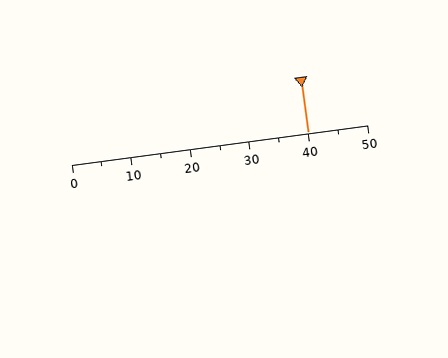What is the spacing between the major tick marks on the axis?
The major ticks are spaced 10 apart.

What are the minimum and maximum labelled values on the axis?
The axis runs from 0 to 50.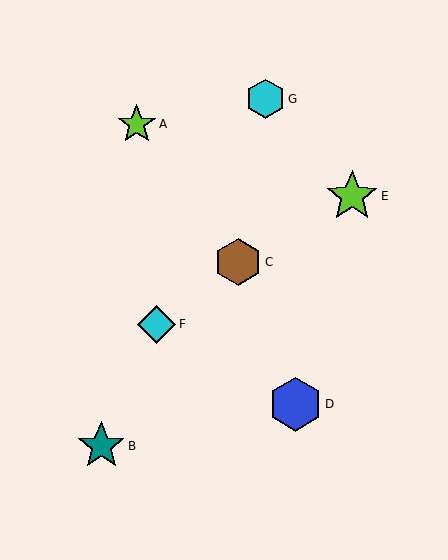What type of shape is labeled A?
Shape A is a lime star.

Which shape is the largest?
The blue hexagon (labeled D) is the largest.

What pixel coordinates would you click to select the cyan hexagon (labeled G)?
Click at (266, 99) to select the cyan hexagon G.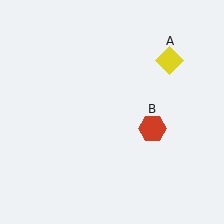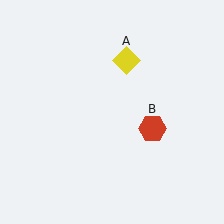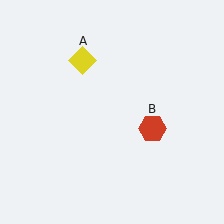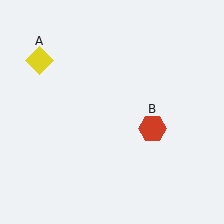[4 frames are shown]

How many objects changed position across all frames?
1 object changed position: yellow diamond (object A).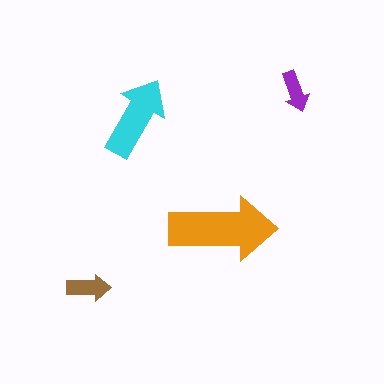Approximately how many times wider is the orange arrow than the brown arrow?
About 2.5 times wider.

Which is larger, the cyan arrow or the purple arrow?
The cyan one.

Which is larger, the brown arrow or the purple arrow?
The brown one.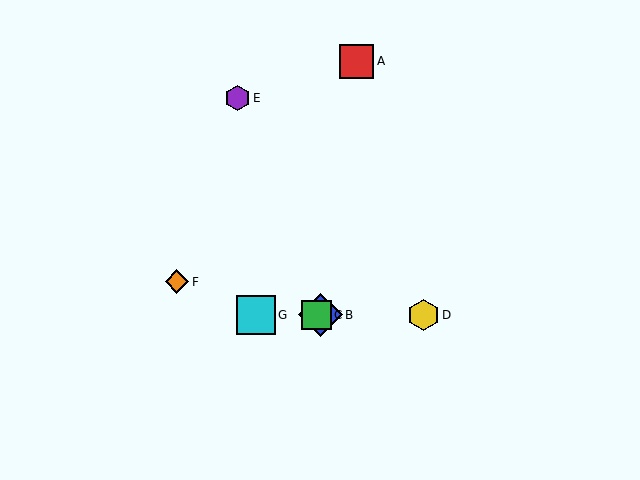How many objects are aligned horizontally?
4 objects (B, C, D, G) are aligned horizontally.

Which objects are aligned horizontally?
Objects B, C, D, G are aligned horizontally.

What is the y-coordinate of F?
Object F is at y≈282.